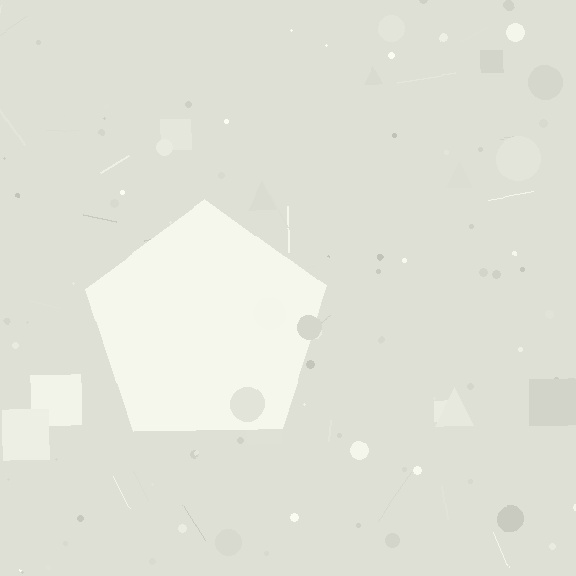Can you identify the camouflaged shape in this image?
The camouflaged shape is a pentagon.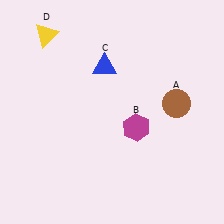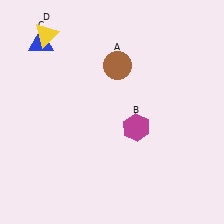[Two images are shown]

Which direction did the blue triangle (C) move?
The blue triangle (C) moved left.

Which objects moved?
The objects that moved are: the brown circle (A), the blue triangle (C).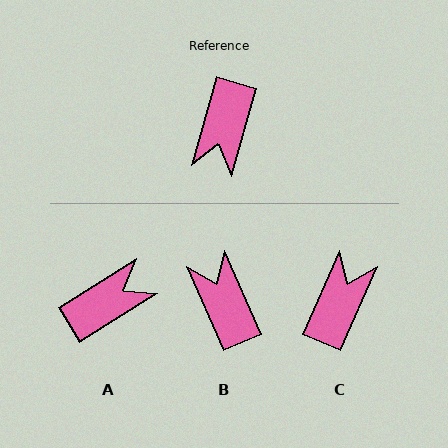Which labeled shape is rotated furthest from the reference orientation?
C, about 172 degrees away.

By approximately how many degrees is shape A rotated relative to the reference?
Approximately 138 degrees counter-clockwise.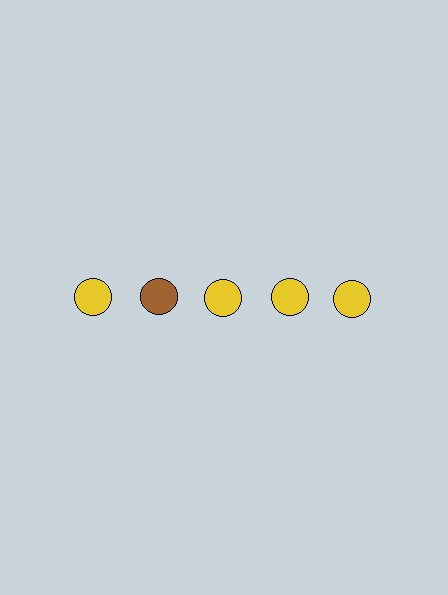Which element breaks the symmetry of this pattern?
The brown circle in the top row, second from left column breaks the symmetry. All other shapes are yellow circles.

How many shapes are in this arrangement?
There are 5 shapes arranged in a grid pattern.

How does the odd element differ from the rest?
It has a different color: brown instead of yellow.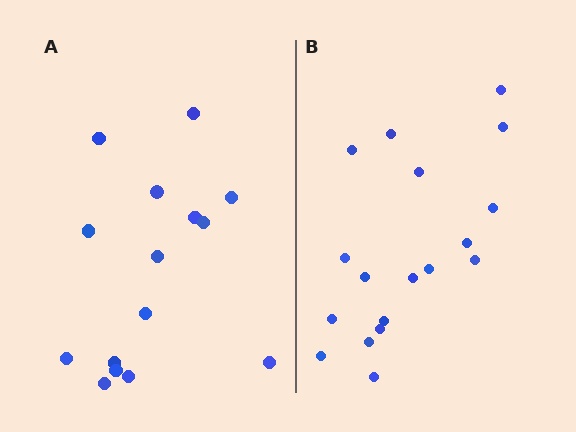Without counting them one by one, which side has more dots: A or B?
Region B (the right region) has more dots.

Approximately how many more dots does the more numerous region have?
Region B has just a few more — roughly 2 or 3 more dots than region A.